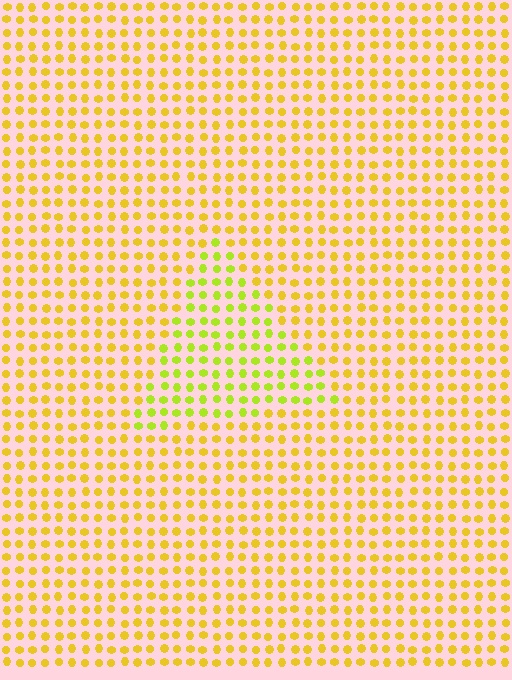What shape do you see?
I see a triangle.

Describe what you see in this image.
The image is filled with small yellow elements in a uniform arrangement. A triangle-shaped region is visible where the elements are tinted to a slightly different hue, forming a subtle color boundary.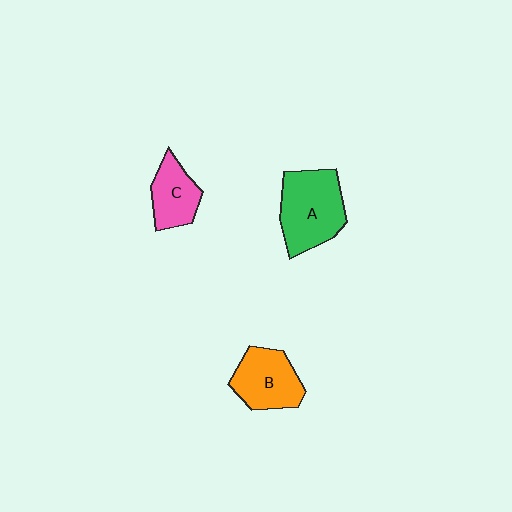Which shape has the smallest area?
Shape C (pink).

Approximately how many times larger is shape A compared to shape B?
Approximately 1.3 times.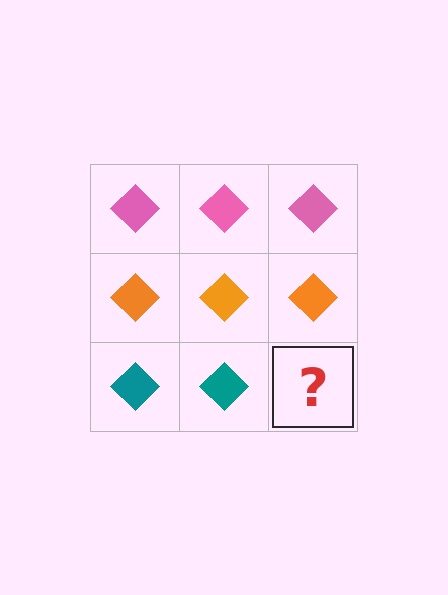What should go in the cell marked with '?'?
The missing cell should contain a teal diamond.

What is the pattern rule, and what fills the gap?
The rule is that each row has a consistent color. The gap should be filled with a teal diamond.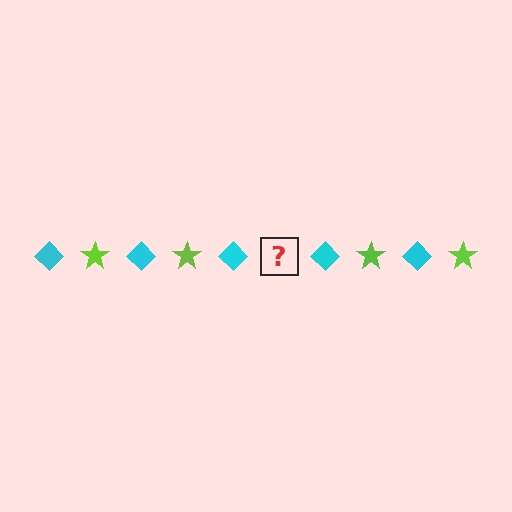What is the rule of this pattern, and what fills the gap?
The rule is that the pattern alternates between cyan diamond and lime star. The gap should be filled with a lime star.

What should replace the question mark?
The question mark should be replaced with a lime star.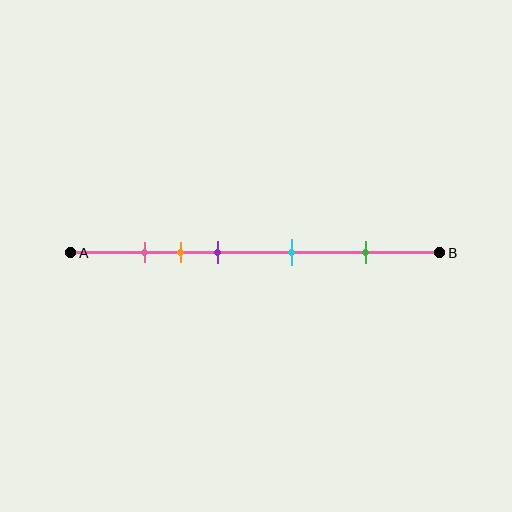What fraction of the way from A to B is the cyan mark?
The cyan mark is approximately 60% (0.6) of the way from A to B.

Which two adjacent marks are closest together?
The pink and orange marks are the closest adjacent pair.